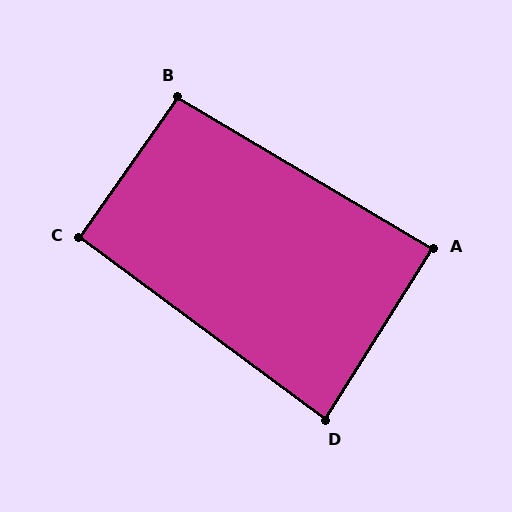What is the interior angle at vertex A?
Approximately 88 degrees (approximately right).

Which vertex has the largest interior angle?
B, at approximately 94 degrees.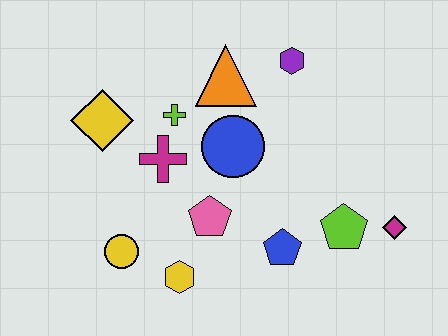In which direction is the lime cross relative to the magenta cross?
The lime cross is above the magenta cross.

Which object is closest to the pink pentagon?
The yellow hexagon is closest to the pink pentagon.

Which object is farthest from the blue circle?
The magenta diamond is farthest from the blue circle.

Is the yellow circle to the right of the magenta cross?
No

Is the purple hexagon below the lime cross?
No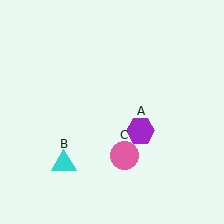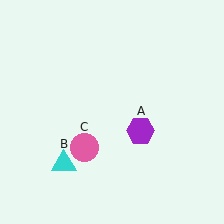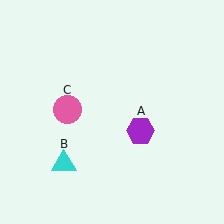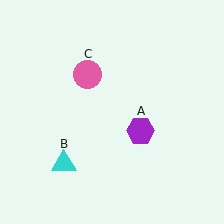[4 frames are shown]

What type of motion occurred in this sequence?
The pink circle (object C) rotated clockwise around the center of the scene.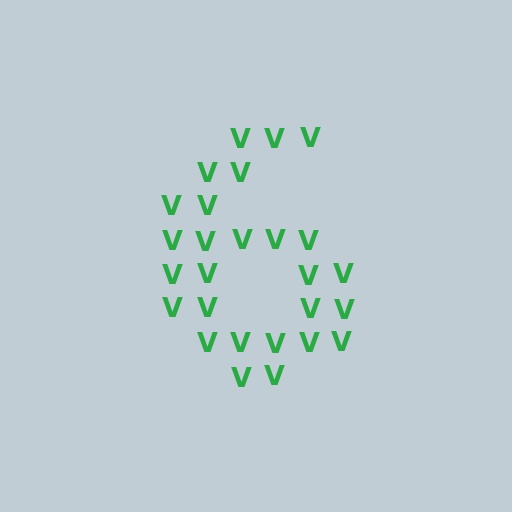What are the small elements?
The small elements are letter V's.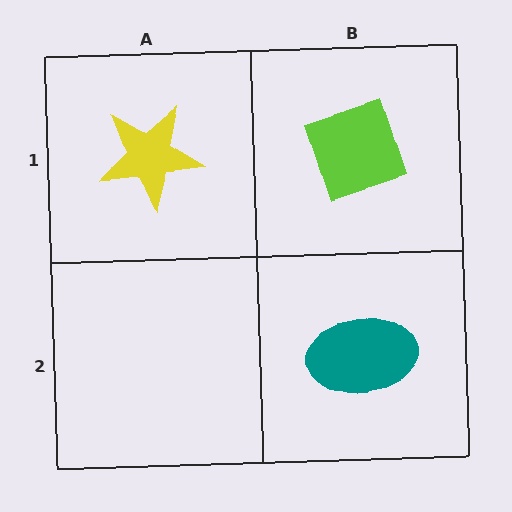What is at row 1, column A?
A yellow star.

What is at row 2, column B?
A teal ellipse.